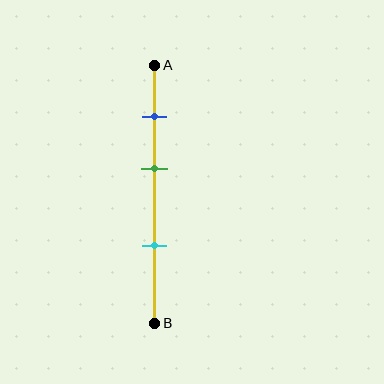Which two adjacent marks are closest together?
The blue and green marks are the closest adjacent pair.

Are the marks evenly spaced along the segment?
Yes, the marks are approximately evenly spaced.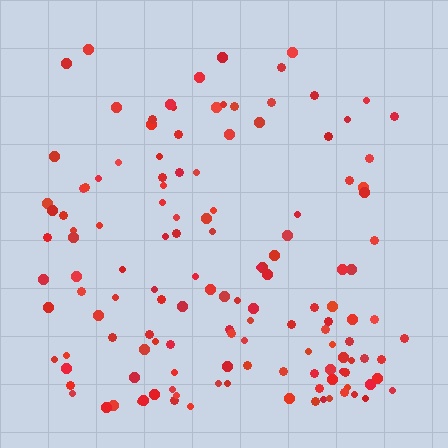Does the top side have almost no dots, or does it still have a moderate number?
Still a moderate number, just noticeably fewer than the bottom.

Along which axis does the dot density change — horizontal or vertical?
Vertical.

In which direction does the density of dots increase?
From top to bottom, with the bottom side densest.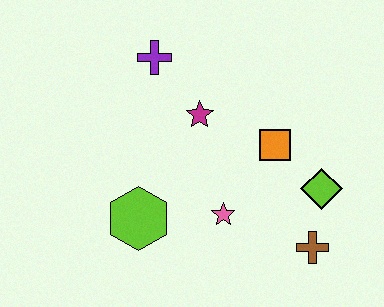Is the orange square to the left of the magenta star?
No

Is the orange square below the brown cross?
No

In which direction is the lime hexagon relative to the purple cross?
The lime hexagon is below the purple cross.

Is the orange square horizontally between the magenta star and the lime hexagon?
No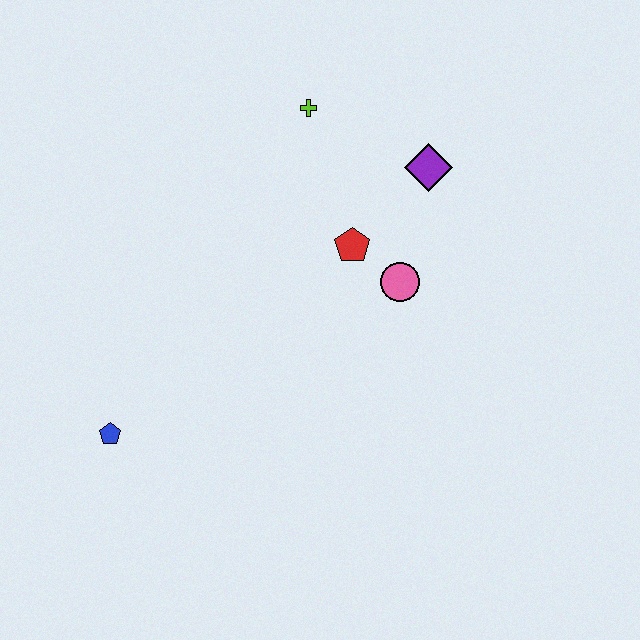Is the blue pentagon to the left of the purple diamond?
Yes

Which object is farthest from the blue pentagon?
The purple diamond is farthest from the blue pentagon.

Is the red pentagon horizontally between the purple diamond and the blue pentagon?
Yes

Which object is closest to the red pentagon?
The pink circle is closest to the red pentagon.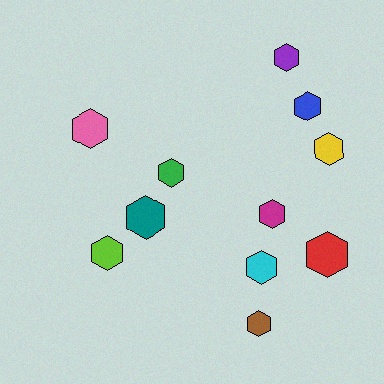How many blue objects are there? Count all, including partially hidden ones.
There is 1 blue object.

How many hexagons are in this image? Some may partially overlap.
There are 11 hexagons.